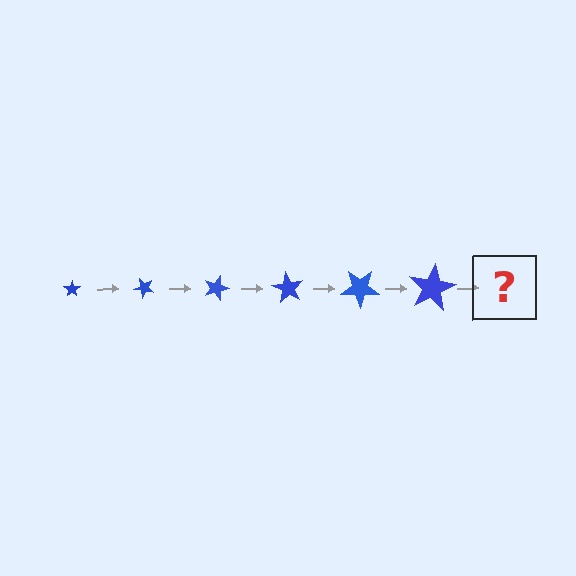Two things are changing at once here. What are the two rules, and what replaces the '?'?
The two rules are that the star grows larger each step and it rotates 45 degrees each step. The '?' should be a star, larger than the previous one and rotated 270 degrees from the start.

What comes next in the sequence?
The next element should be a star, larger than the previous one and rotated 270 degrees from the start.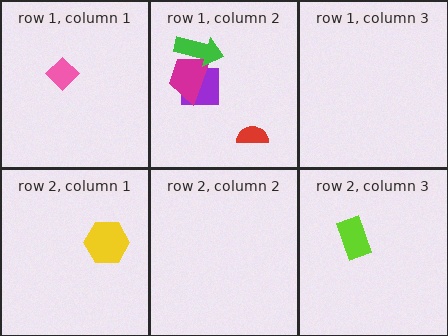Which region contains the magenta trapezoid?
The row 1, column 2 region.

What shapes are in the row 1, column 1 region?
The pink diamond.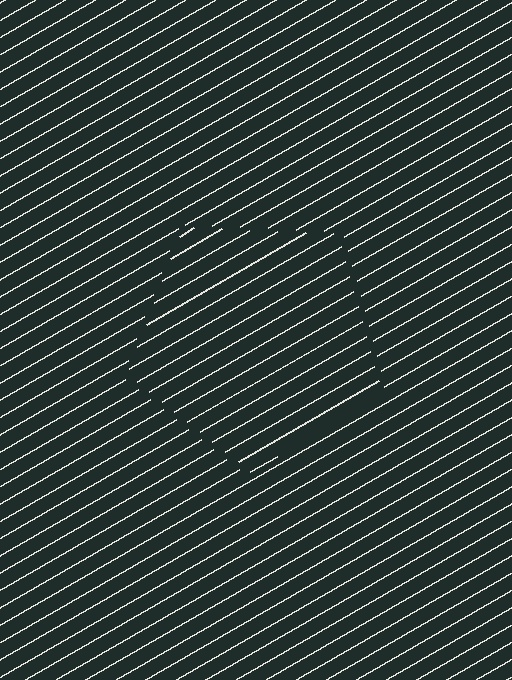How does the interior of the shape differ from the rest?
The interior of the shape contains the same grating, shifted by half a period — the contour is defined by the phase discontinuity where line-ends from the inner and outer gratings abut.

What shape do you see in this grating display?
An illusory pentagon. The interior of the shape contains the same grating, shifted by half a period — the contour is defined by the phase discontinuity where line-ends from the inner and outer gratings abut.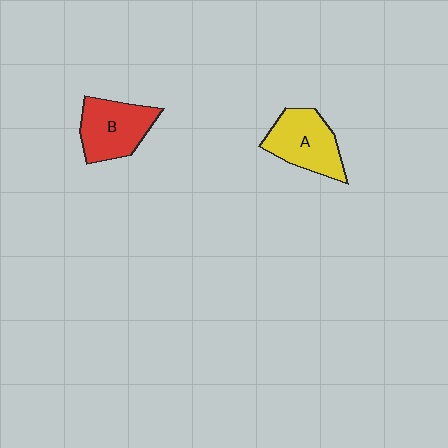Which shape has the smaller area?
Shape B (red).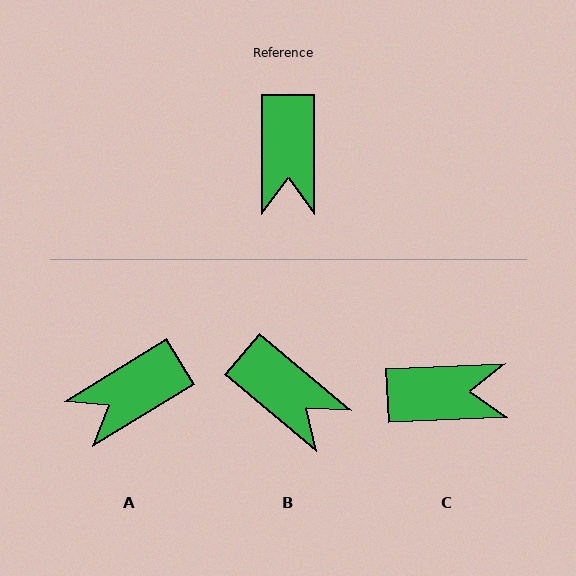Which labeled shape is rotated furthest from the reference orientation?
C, about 92 degrees away.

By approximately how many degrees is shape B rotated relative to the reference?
Approximately 50 degrees counter-clockwise.